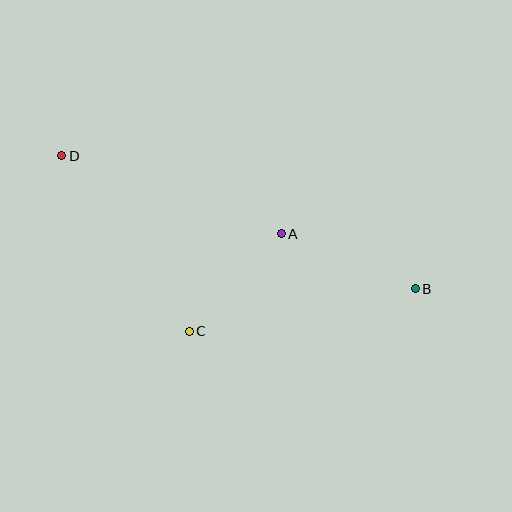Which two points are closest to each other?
Points A and C are closest to each other.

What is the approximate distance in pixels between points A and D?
The distance between A and D is approximately 233 pixels.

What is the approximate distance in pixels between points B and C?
The distance between B and C is approximately 230 pixels.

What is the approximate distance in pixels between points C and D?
The distance between C and D is approximately 217 pixels.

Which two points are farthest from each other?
Points B and D are farthest from each other.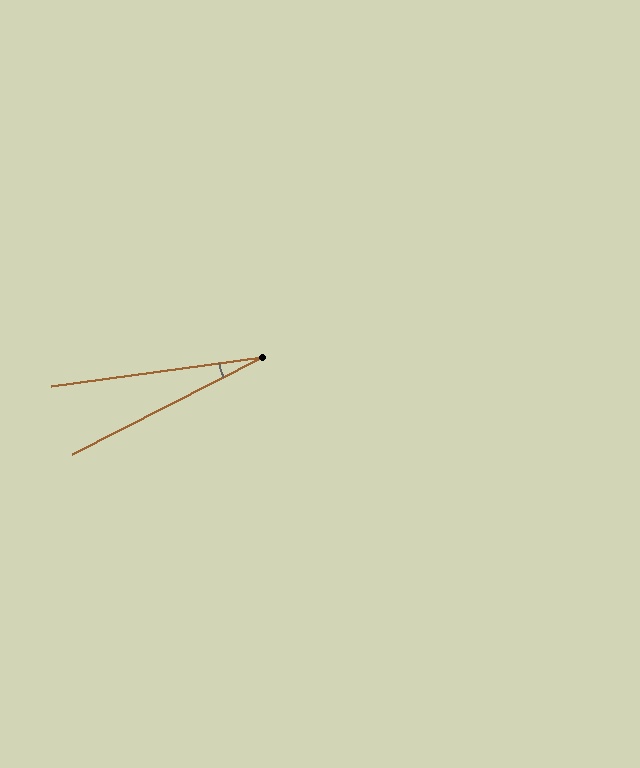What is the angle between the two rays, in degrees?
Approximately 19 degrees.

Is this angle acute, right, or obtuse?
It is acute.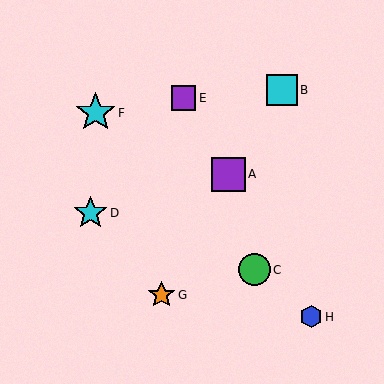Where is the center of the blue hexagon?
The center of the blue hexagon is at (311, 317).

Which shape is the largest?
The cyan star (labeled F) is the largest.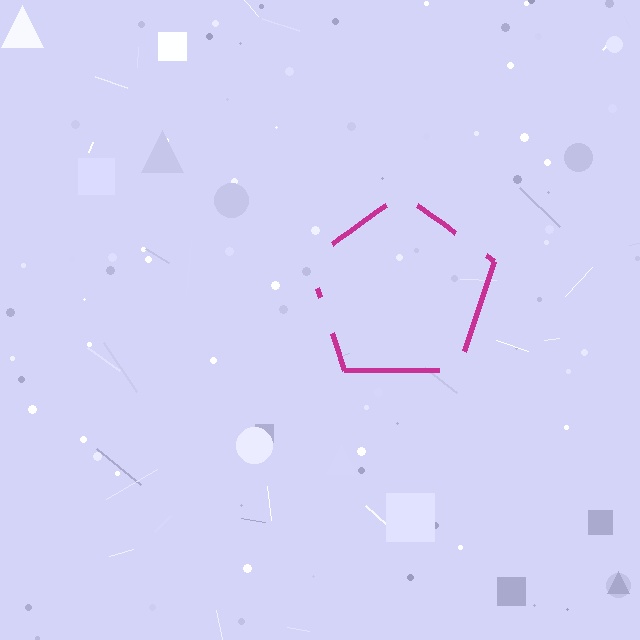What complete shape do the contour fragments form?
The contour fragments form a pentagon.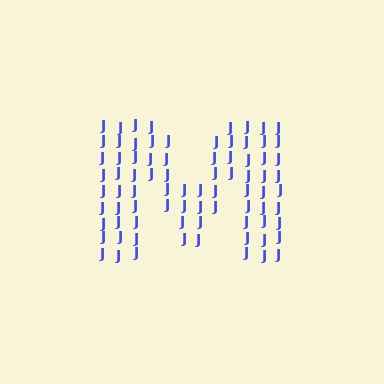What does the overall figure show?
The overall figure shows the letter M.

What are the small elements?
The small elements are letter J's.